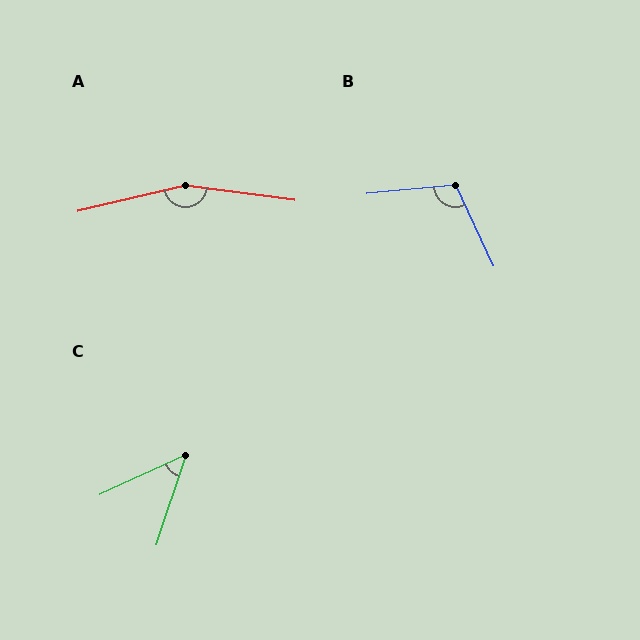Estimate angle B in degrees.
Approximately 110 degrees.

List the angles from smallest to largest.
C (48°), B (110°), A (159°).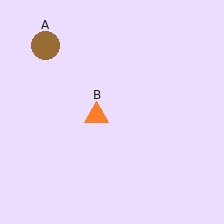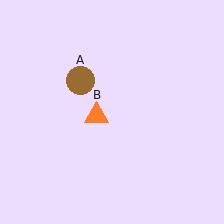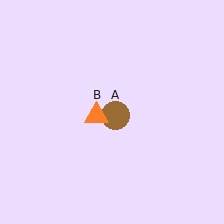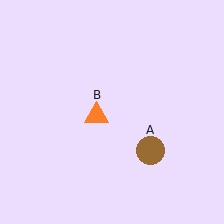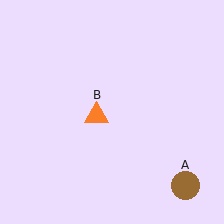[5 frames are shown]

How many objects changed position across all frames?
1 object changed position: brown circle (object A).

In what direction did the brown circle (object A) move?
The brown circle (object A) moved down and to the right.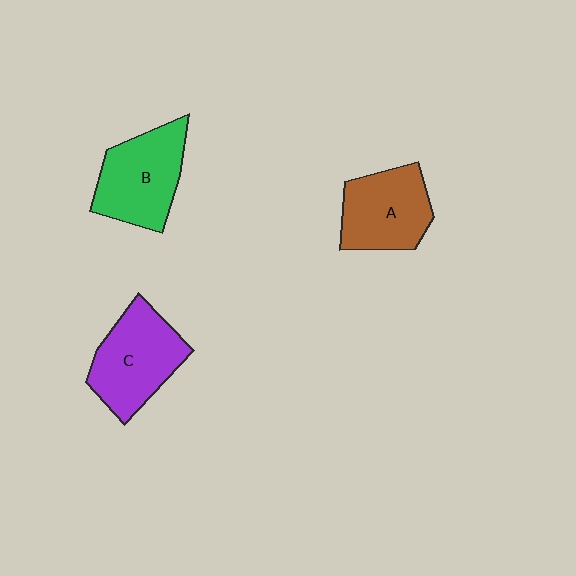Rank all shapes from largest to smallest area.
From largest to smallest: C (purple), B (green), A (brown).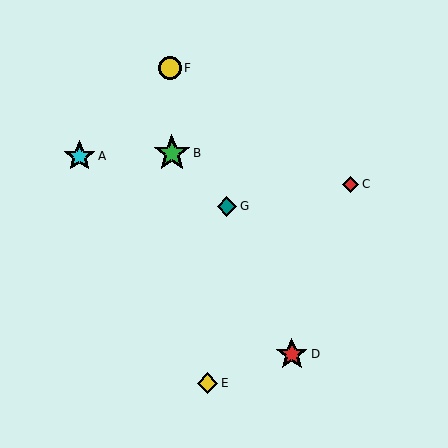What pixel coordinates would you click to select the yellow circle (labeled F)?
Click at (170, 68) to select the yellow circle F.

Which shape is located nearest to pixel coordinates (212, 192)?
The teal diamond (labeled G) at (227, 206) is nearest to that location.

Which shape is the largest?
The green star (labeled B) is the largest.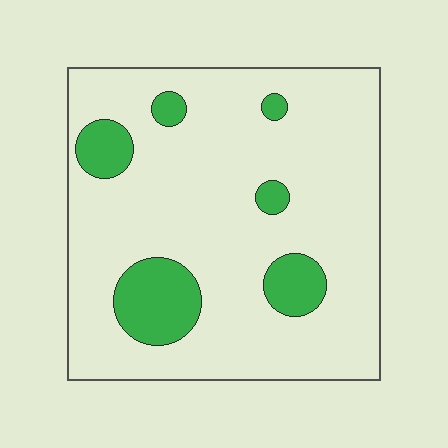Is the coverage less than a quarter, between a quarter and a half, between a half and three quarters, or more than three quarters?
Less than a quarter.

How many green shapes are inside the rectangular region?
6.